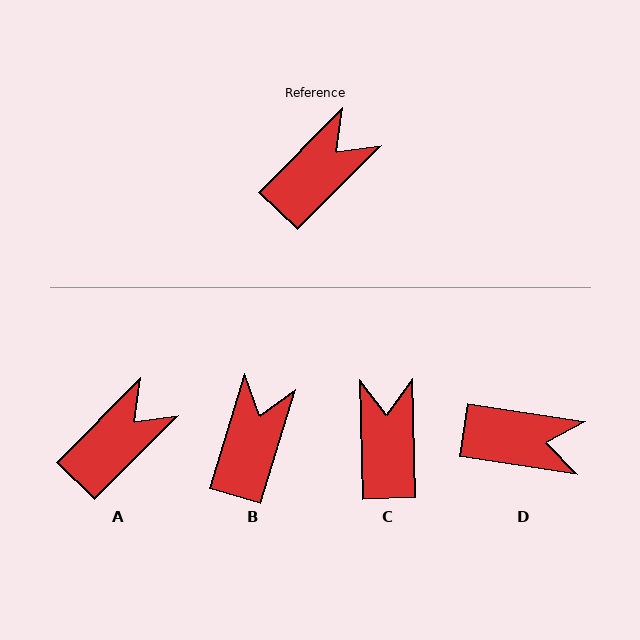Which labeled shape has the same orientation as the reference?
A.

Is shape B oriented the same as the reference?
No, it is off by about 28 degrees.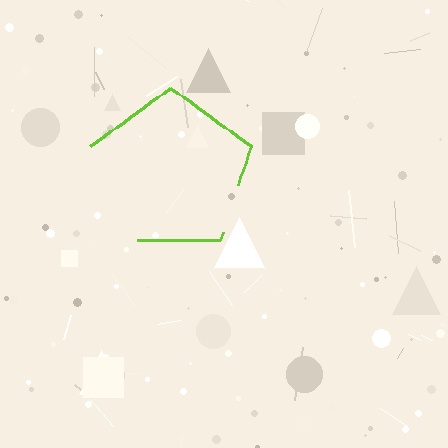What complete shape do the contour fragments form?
The contour fragments form a pentagon.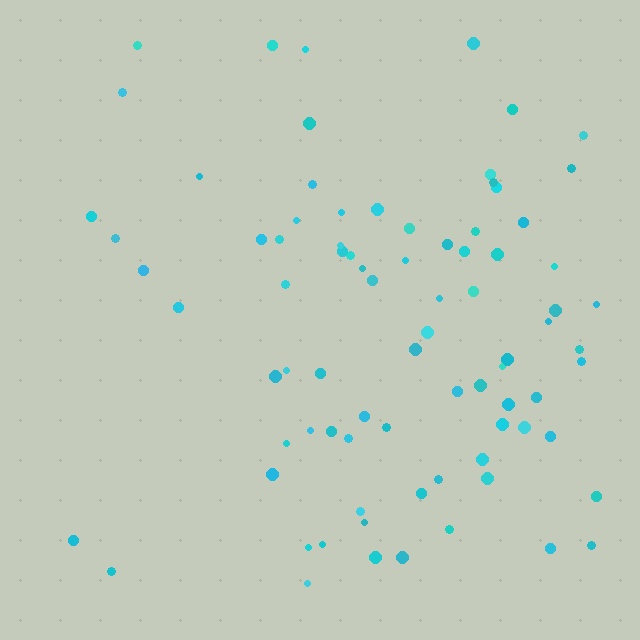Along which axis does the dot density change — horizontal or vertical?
Horizontal.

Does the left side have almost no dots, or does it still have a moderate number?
Still a moderate number, just noticeably fewer than the right.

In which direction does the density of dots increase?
From left to right, with the right side densest.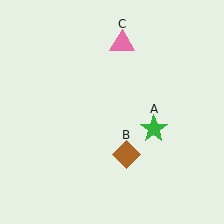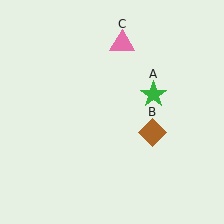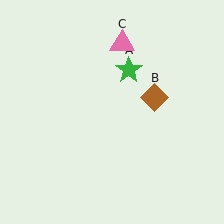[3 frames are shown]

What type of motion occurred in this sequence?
The green star (object A), brown diamond (object B) rotated counterclockwise around the center of the scene.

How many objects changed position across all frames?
2 objects changed position: green star (object A), brown diamond (object B).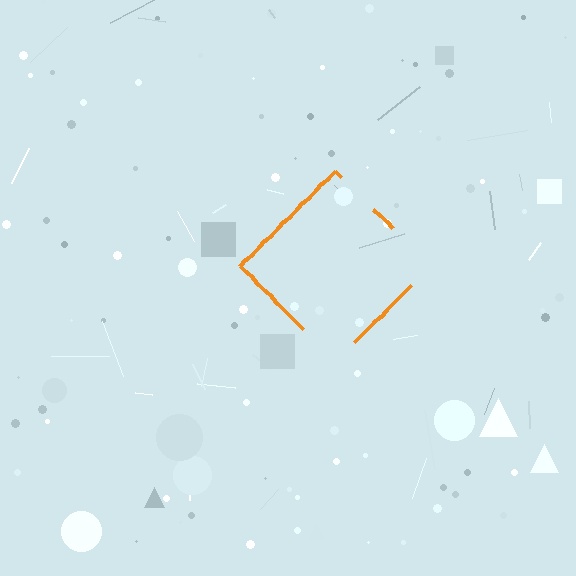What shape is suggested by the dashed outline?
The dashed outline suggests a diamond.